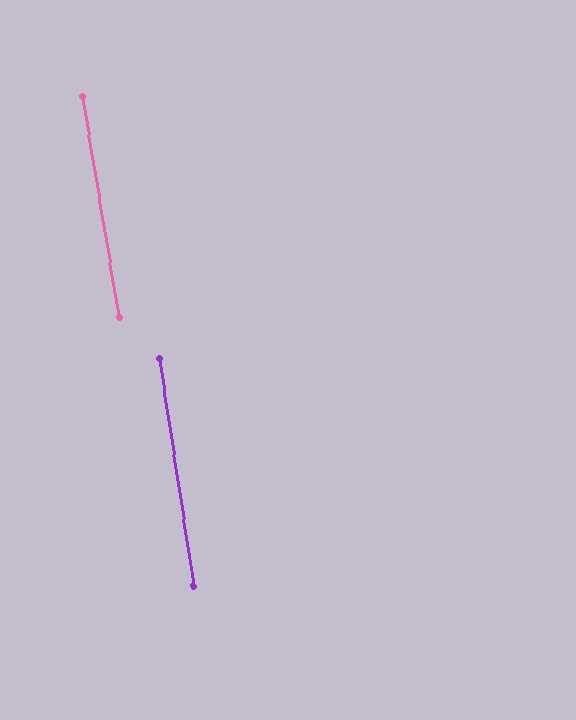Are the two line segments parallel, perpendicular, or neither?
Parallel — their directions differ by only 0.9°.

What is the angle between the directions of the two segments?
Approximately 1 degree.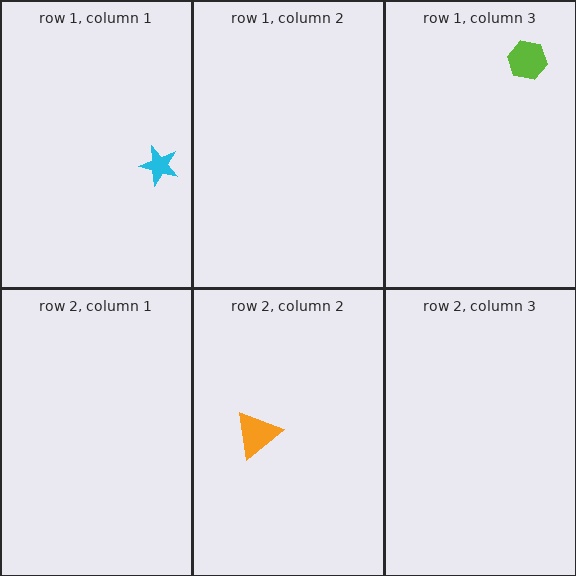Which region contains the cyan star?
The row 1, column 1 region.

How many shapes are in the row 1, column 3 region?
1.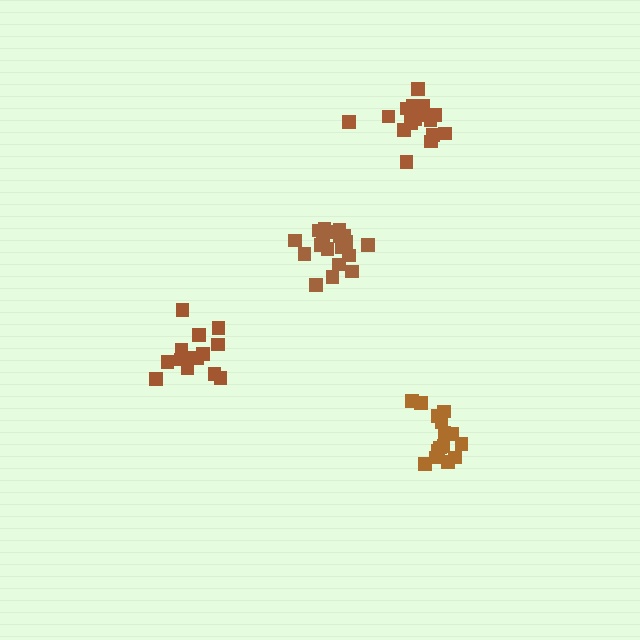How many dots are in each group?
Group 1: 15 dots, Group 2: 18 dots, Group 3: 20 dots, Group 4: 14 dots (67 total).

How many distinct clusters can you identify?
There are 4 distinct clusters.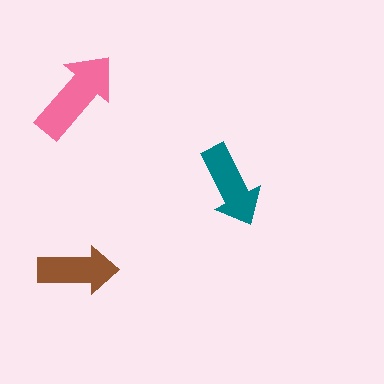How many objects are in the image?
There are 3 objects in the image.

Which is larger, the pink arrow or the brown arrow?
The pink one.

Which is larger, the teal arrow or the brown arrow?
The teal one.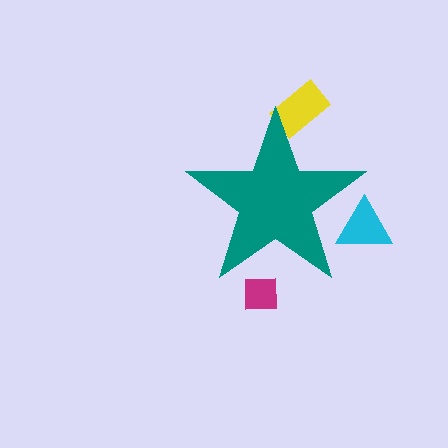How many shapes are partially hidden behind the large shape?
3 shapes are partially hidden.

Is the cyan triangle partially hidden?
Yes, the cyan triangle is partially hidden behind the teal star.